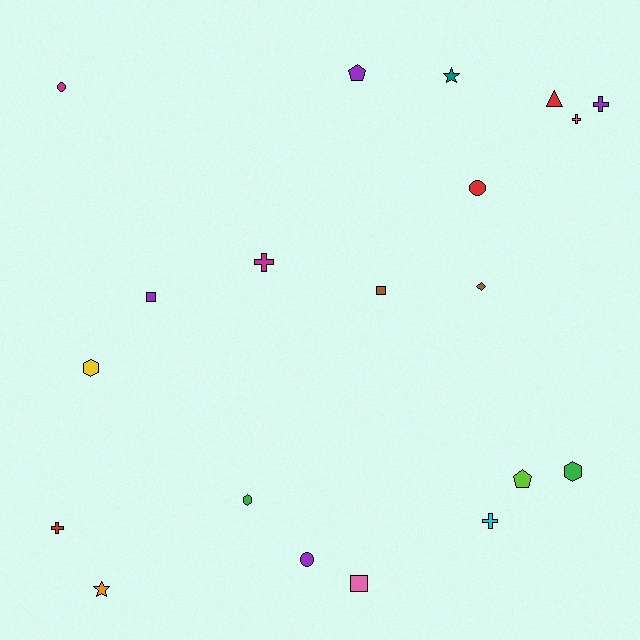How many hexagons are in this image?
There are 3 hexagons.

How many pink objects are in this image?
There are 2 pink objects.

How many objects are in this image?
There are 20 objects.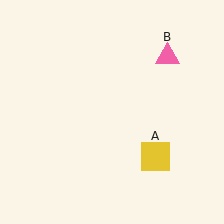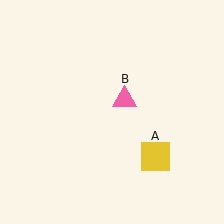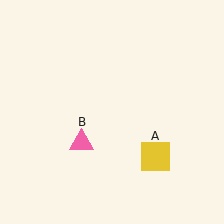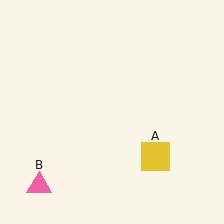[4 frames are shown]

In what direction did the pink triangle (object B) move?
The pink triangle (object B) moved down and to the left.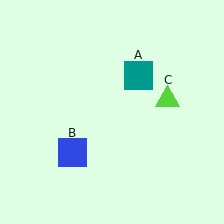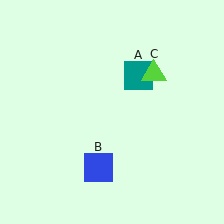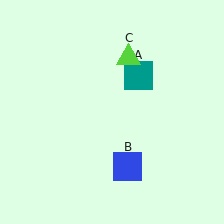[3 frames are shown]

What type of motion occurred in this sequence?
The blue square (object B), lime triangle (object C) rotated counterclockwise around the center of the scene.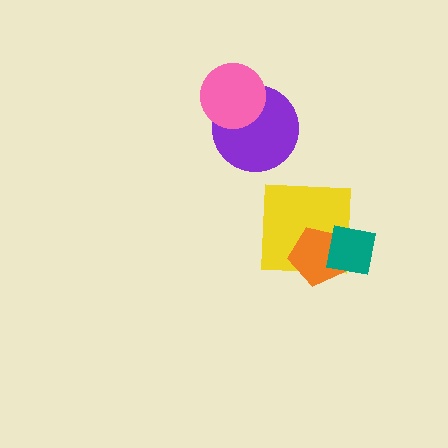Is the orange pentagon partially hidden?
Yes, it is partially covered by another shape.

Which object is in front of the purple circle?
The pink circle is in front of the purple circle.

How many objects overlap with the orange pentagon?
2 objects overlap with the orange pentagon.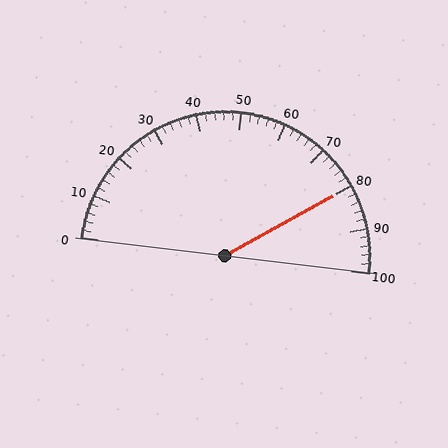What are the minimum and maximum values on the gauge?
The gauge ranges from 0 to 100.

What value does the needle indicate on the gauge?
The needle indicates approximately 80.